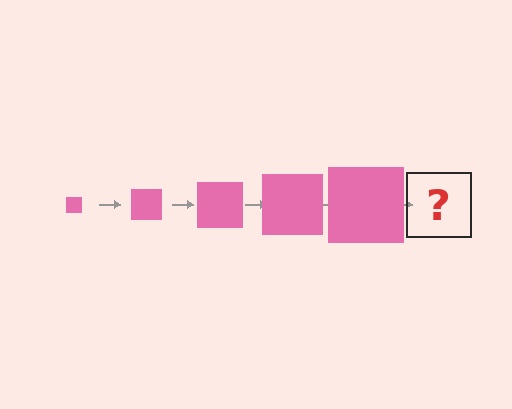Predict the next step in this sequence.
The next step is a pink square, larger than the previous one.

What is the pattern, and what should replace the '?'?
The pattern is that the square gets progressively larger each step. The '?' should be a pink square, larger than the previous one.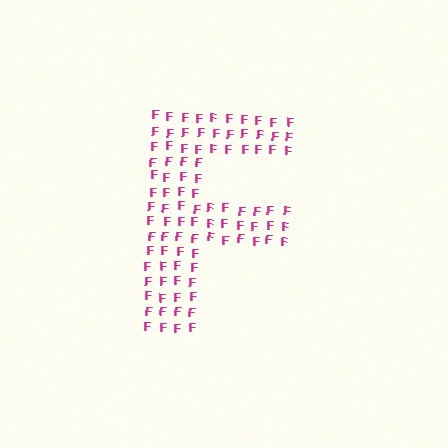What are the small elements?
The small elements are letter F's.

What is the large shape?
The large shape is the letter F.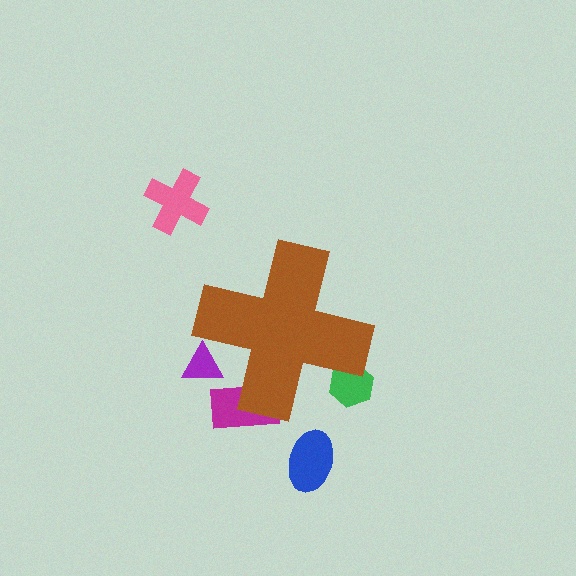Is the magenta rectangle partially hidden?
Yes, the magenta rectangle is partially hidden behind the brown cross.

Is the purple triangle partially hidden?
Yes, the purple triangle is partially hidden behind the brown cross.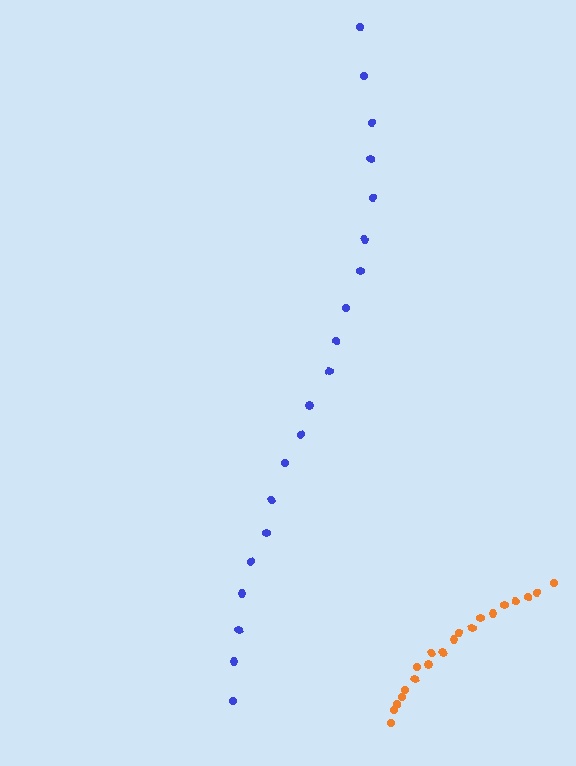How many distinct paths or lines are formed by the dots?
There are 2 distinct paths.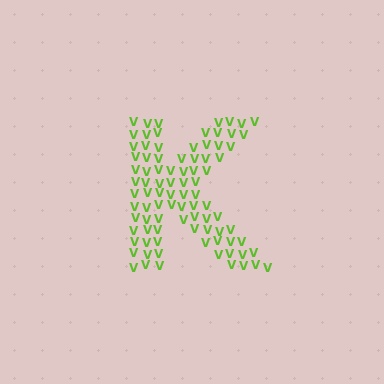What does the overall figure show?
The overall figure shows the letter K.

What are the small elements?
The small elements are letter V's.